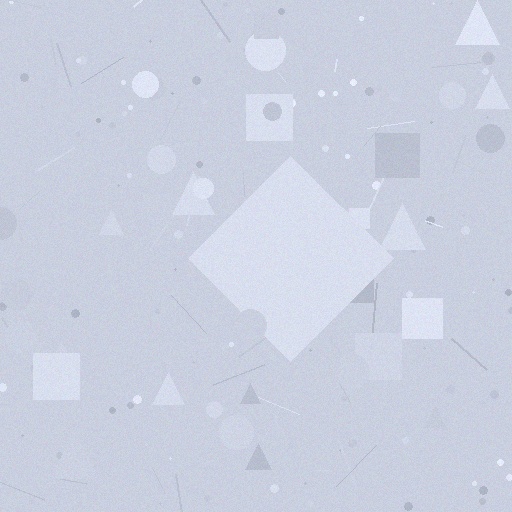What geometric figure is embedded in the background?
A diamond is embedded in the background.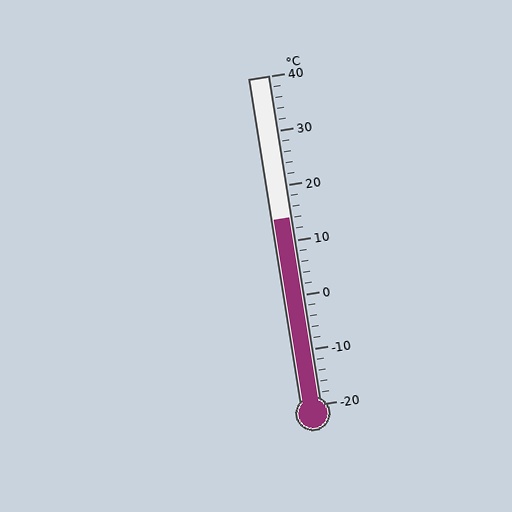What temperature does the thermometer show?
The thermometer shows approximately 14°C.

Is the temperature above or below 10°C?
The temperature is above 10°C.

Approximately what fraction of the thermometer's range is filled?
The thermometer is filled to approximately 55% of its range.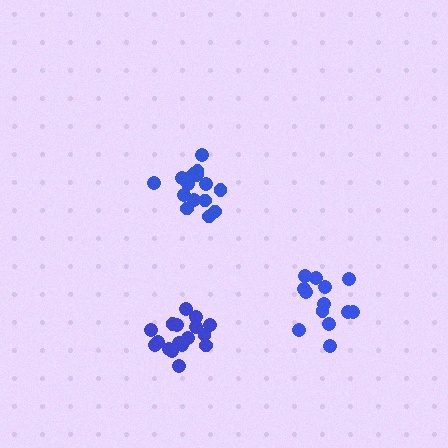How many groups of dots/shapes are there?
There are 3 groups.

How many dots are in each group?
Group 1: 16 dots, Group 2: 13 dots, Group 3: 17 dots (46 total).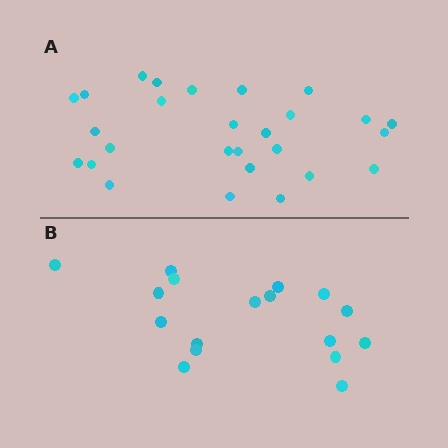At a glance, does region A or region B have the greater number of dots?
Region A (the top region) has more dots.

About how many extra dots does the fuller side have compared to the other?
Region A has roughly 10 or so more dots than region B.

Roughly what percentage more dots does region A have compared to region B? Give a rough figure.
About 60% more.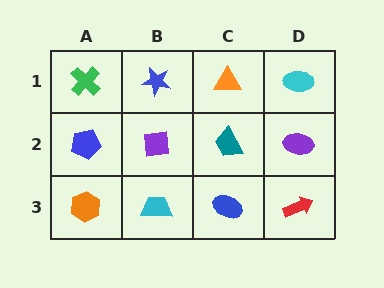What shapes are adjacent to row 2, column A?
A green cross (row 1, column A), an orange hexagon (row 3, column A), a purple square (row 2, column B).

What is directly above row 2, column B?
A blue star.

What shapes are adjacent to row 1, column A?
A blue pentagon (row 2, column A), a blue star (row 1, column B).